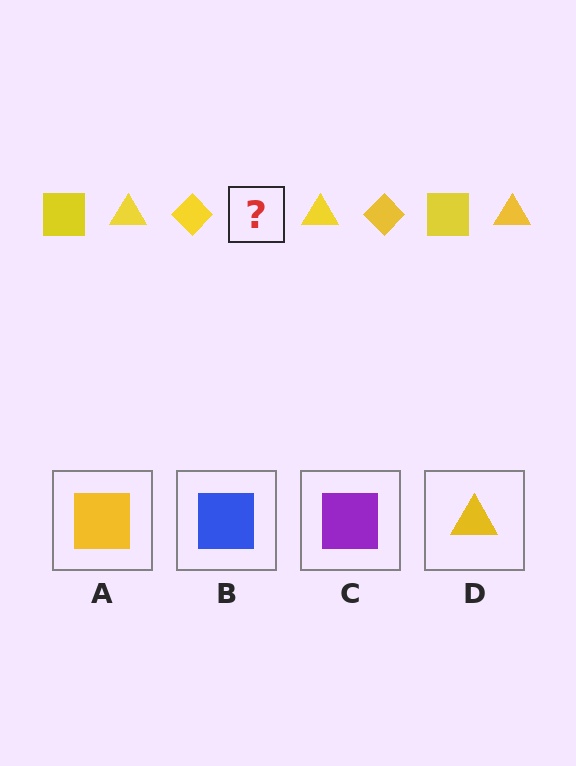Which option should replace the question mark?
Option A.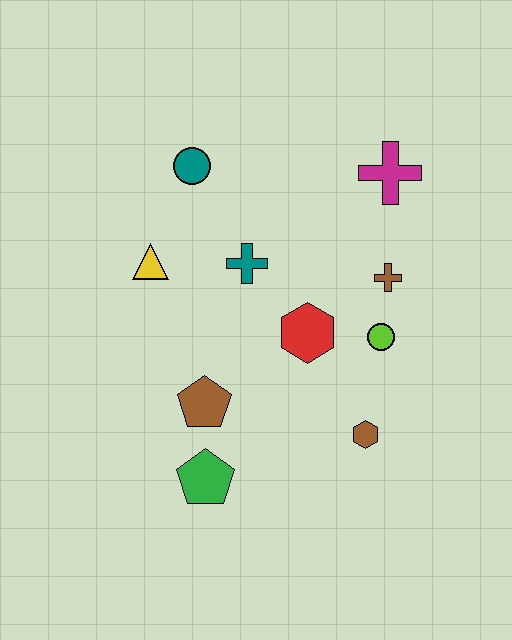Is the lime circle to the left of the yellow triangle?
No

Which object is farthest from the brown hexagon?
The teal circle is farthest from the brown hexagon.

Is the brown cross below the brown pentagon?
No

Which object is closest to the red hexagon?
The lime circle is closest to the red hexagon.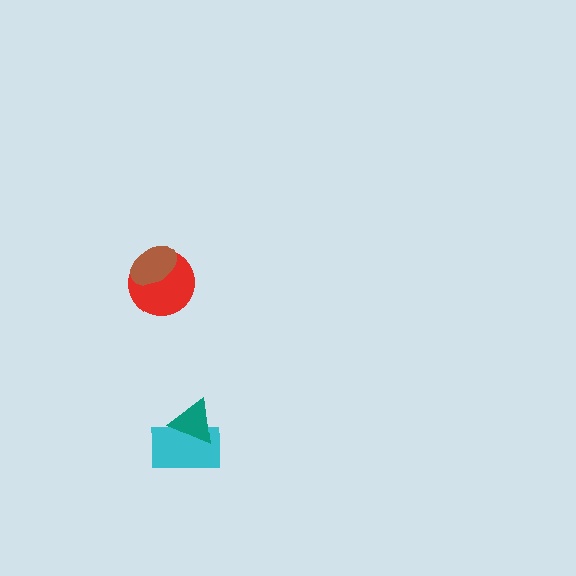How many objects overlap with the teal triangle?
1 object overlaps with the teal triangle.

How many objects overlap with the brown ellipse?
1 object overlaps with the brown ellipse.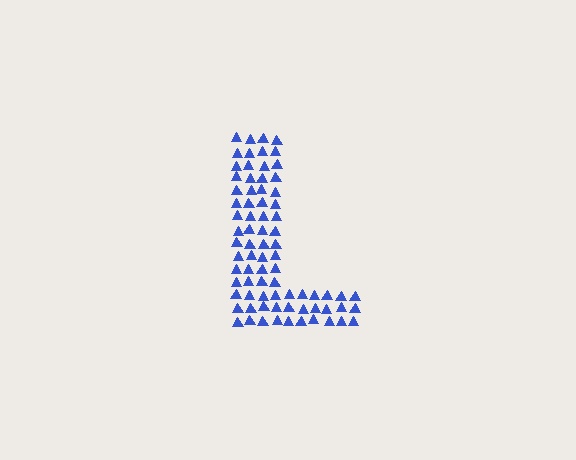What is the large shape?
The large shape is the letter L.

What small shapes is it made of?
It is made of small triangles.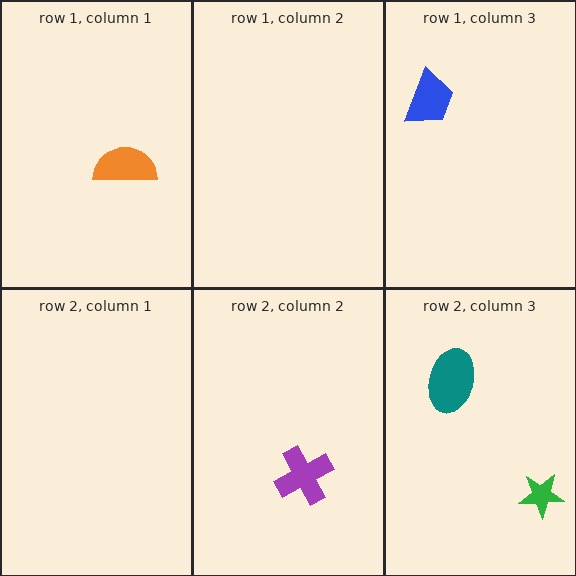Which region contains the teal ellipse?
The row 2, column 3 region.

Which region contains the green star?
The row 2, column 3 region.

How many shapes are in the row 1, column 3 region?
1.